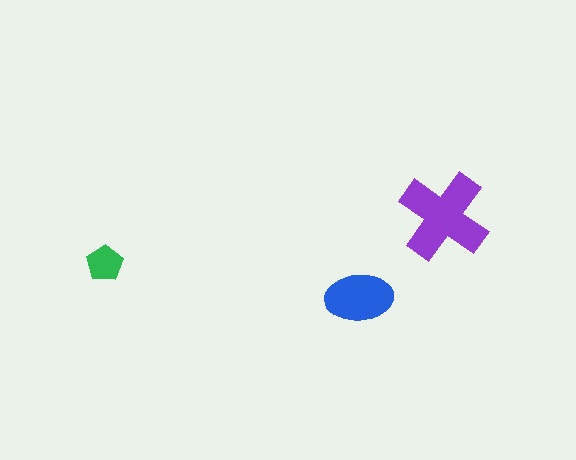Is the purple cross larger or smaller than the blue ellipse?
Larger.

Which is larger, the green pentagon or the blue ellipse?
The blue ellipse.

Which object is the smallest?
The green pentagon.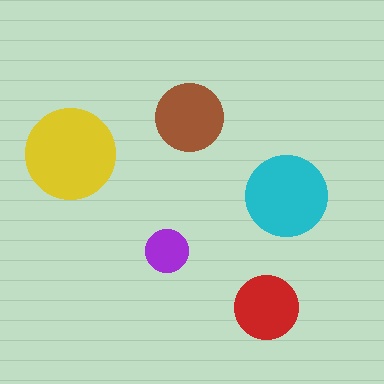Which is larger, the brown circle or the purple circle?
The brown one.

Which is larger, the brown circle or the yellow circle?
The yellow one.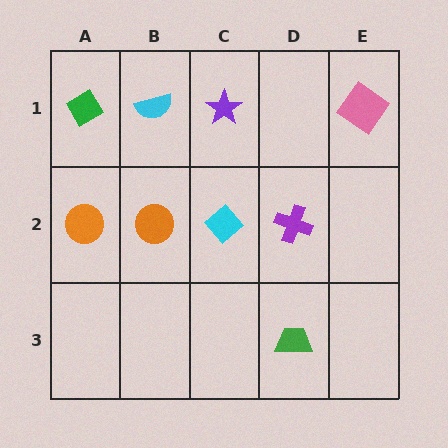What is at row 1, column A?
A green diamond.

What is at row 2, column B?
An orange circle.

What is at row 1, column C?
A purple star.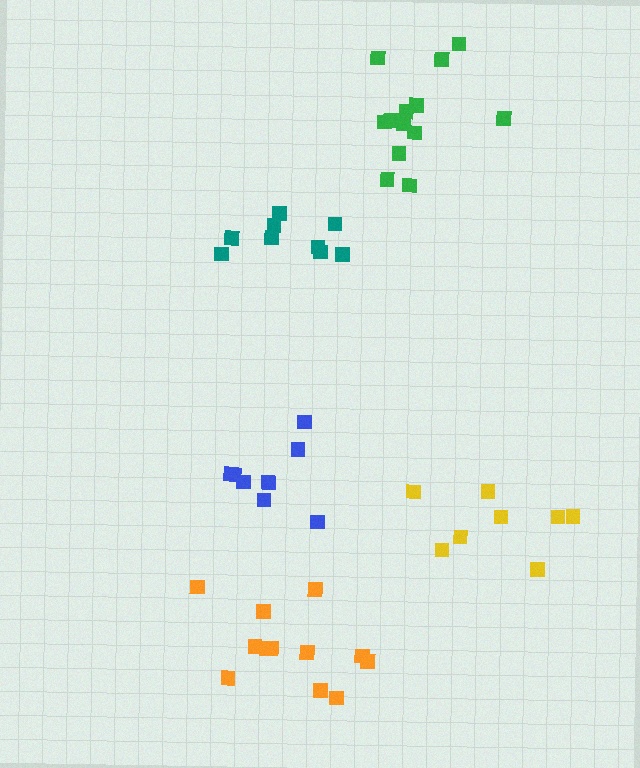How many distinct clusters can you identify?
There are 5 distinct clusters.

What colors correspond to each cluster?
The clusters are colored: teal, green, blue, yellow, orange.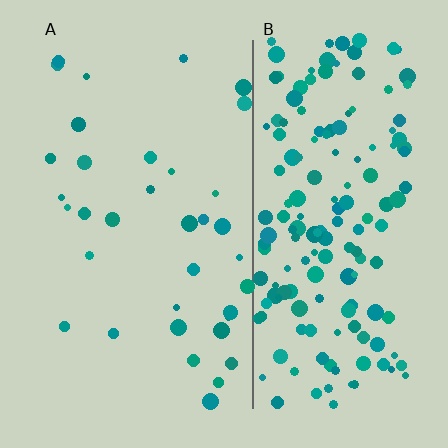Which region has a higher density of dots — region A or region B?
B (the right).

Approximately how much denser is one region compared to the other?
Approximately 4.9× — region B over region A.